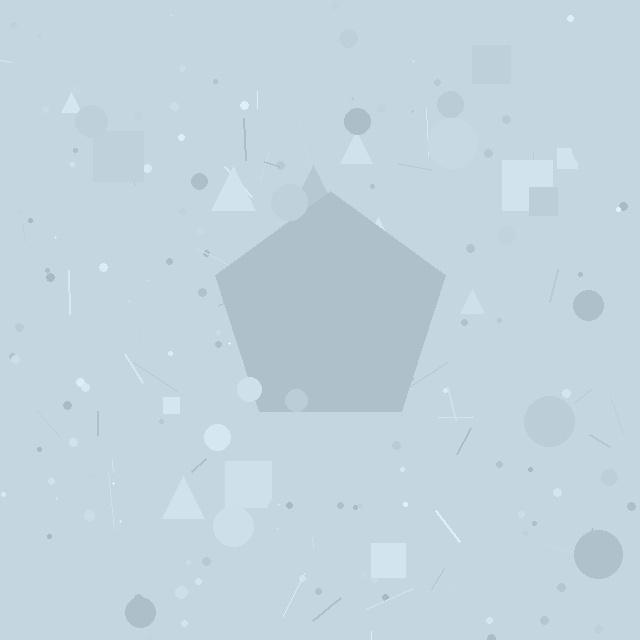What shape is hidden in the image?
A pentagon is hidden in the image.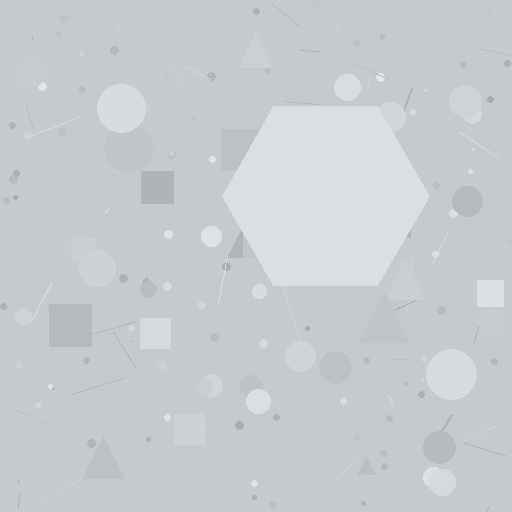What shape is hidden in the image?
A hexagon is hidden in the image.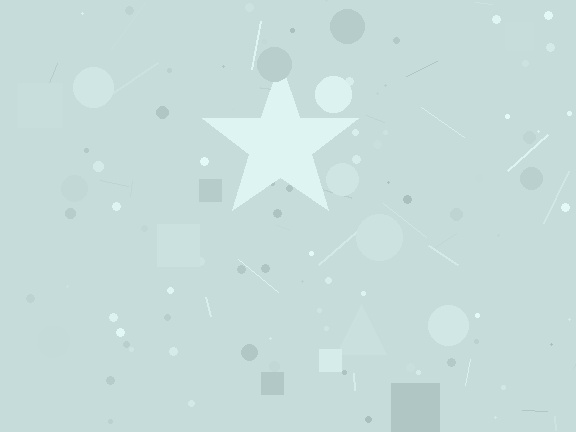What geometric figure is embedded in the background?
A star is embedded in the background.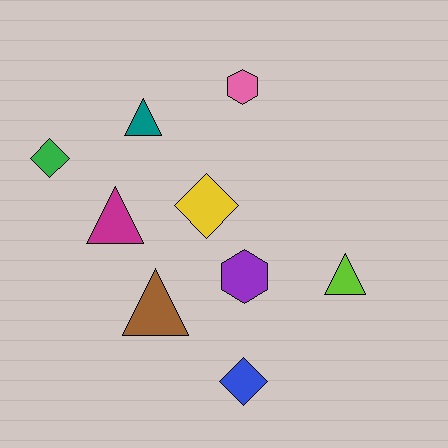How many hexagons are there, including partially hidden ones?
There are 2 hexagons.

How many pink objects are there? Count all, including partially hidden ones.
There is 1 pink object.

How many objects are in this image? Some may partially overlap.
There are 9 objects.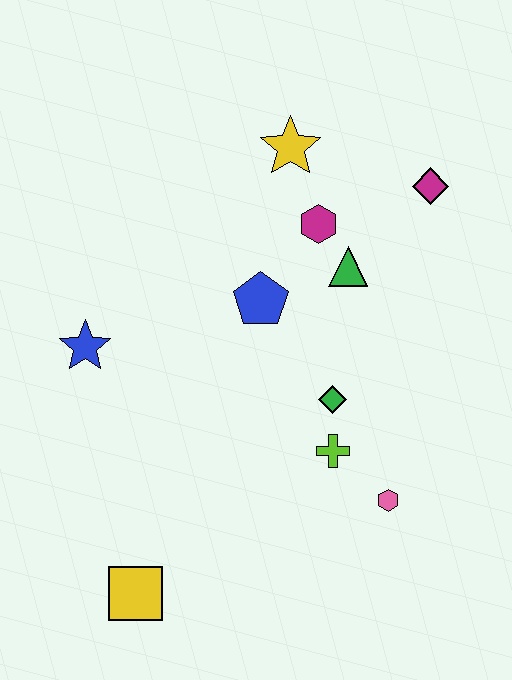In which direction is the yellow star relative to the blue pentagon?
The yellow star is above the blue pentagon.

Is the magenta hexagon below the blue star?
No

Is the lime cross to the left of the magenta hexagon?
No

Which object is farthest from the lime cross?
The yellow star is farthest from the lime cross.